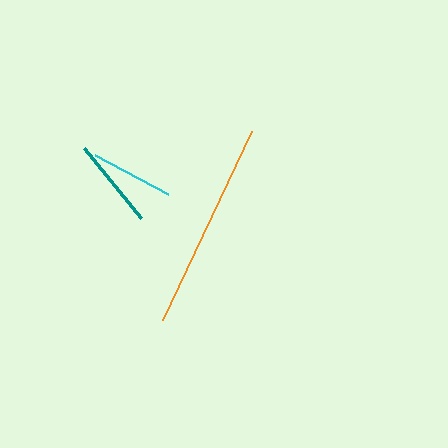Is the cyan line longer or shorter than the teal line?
The teal line is longer than the cyan line.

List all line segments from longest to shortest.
From longest to shortest: orange, teal, cyan.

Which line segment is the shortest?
The cyan line is the shortest at approximately 83 pixels.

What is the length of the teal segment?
The teal segment is approximately 90 pixels long.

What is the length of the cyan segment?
The cyan segment is approximately 83 pixels long.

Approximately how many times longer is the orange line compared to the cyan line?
The orange line is approximately 2.5 times the length of the cyan line.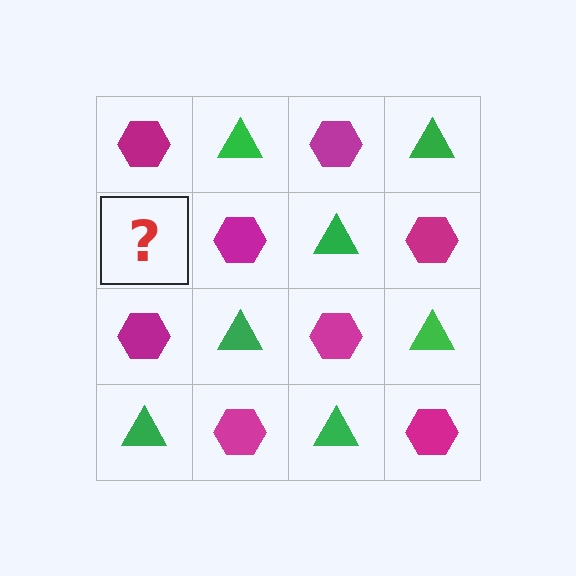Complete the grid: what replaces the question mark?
The question mark should be replaced with a green triangle.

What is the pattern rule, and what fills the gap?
The rule is that it alternates magenta hexagon and green triangle in a checkerboard pattern. The gap should be filled with a green triangle.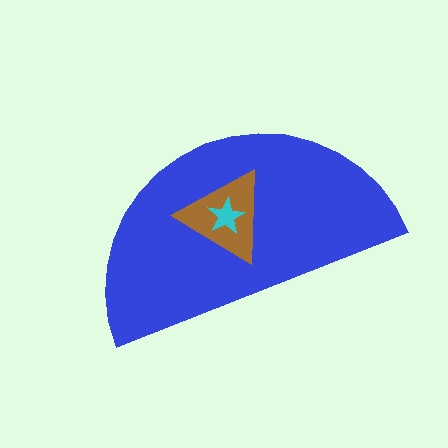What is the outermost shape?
The blue semicircle.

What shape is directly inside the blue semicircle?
The brown triangle.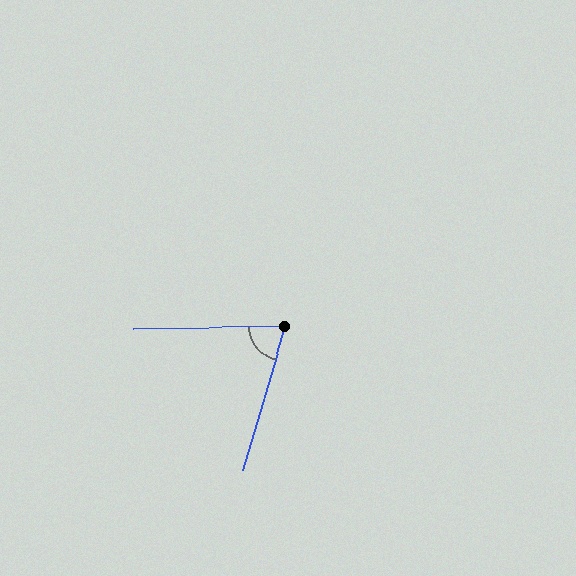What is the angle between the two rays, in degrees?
Approximately 72 degrees.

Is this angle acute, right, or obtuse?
It is acute.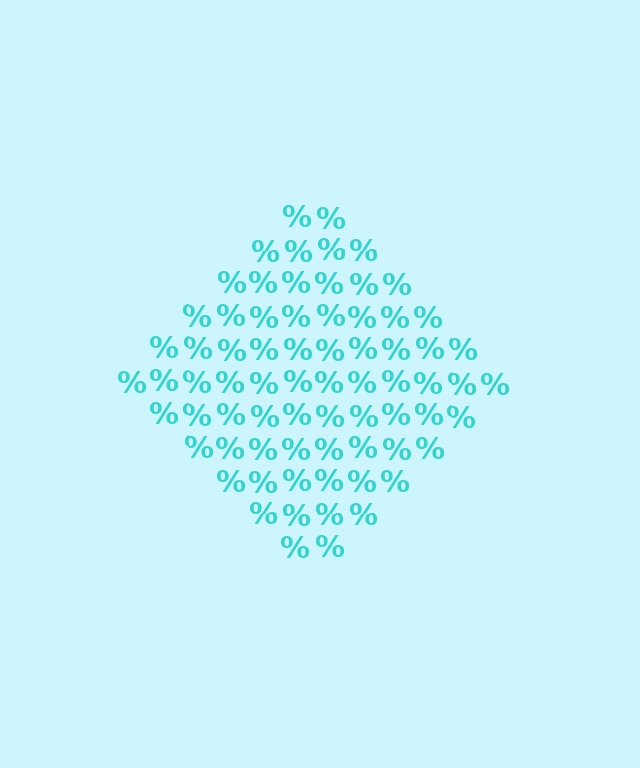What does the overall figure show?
The overall figure shows a diamond.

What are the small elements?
The small elements are percent signs.